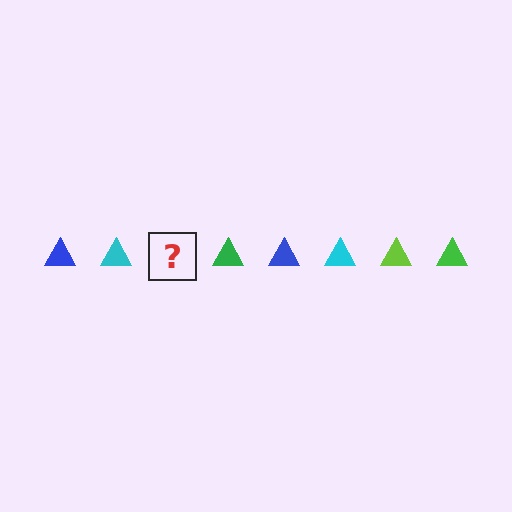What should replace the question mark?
The question mark should be replaced with a lime triangle.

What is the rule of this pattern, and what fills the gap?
The rule is that the pattern cycles through blue, cyan, lime, green triangles. The gap should be filled with a lime triangle.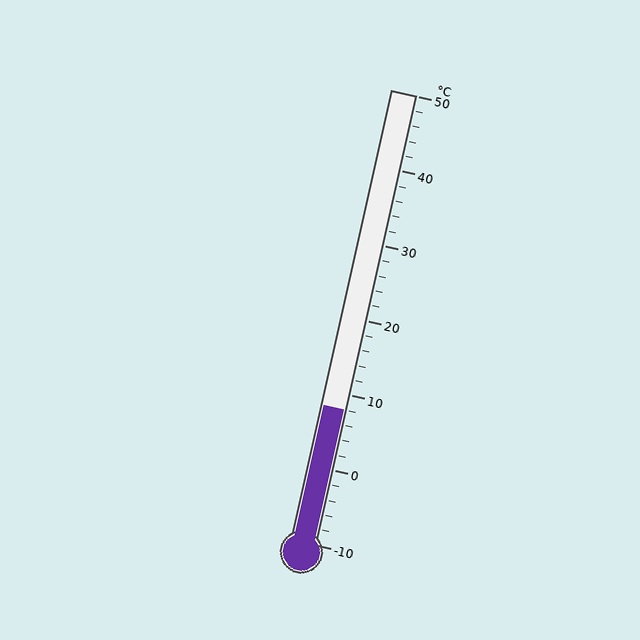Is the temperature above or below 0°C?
The temperature is above 0°C.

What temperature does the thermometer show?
The thermometer shows approximately 8°C.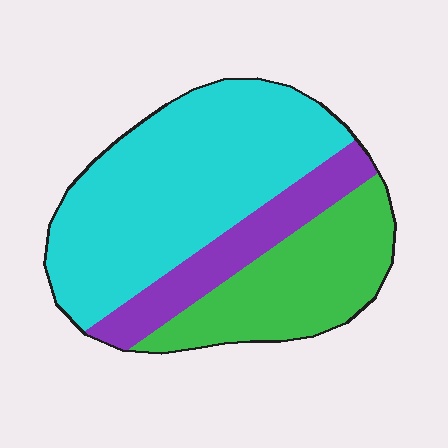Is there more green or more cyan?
Cyan.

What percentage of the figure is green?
Green covers around 30% of the figure.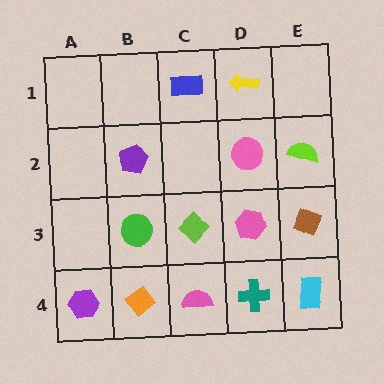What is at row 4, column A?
A purple hexagon.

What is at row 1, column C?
A blue rectangle.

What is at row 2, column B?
A purple pentagon.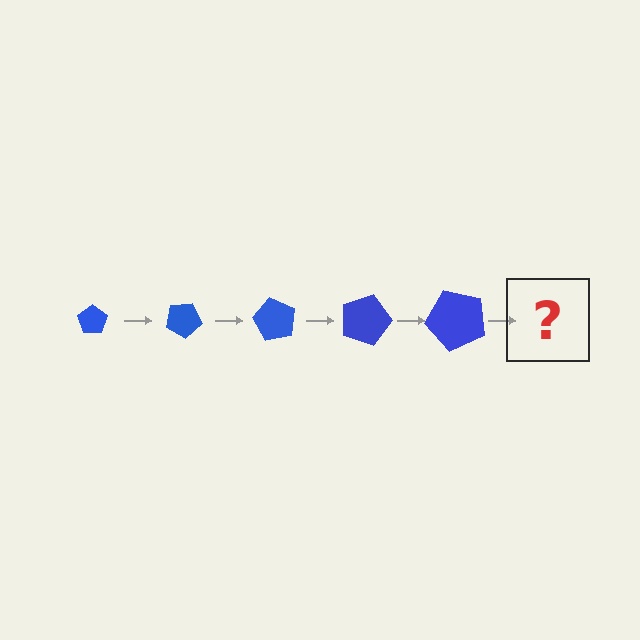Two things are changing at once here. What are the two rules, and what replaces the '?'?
The two rules are that the pentagon grows larger each step and it rotates 30 degrees each step. The '?' should be a pentagon, larger than the previous one and rotated 150 degrees from the start.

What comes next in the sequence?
The next element should be a pentagon, larger than the previous one and rotated 150 degrees from the start.